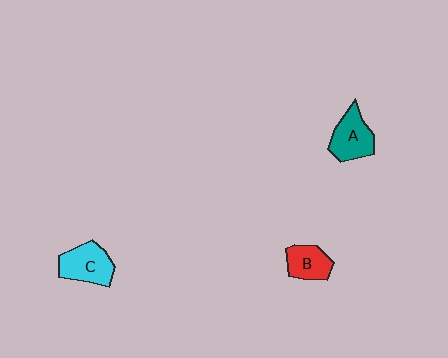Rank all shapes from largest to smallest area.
From largest to smallest: C (cyan), A (teal), B (red).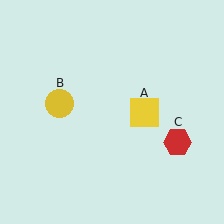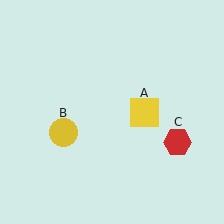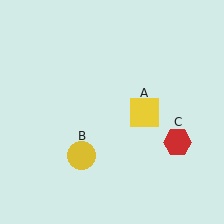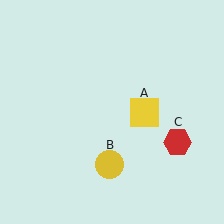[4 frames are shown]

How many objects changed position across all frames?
1 object changed position: yellow circle (object B).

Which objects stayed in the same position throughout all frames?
Yellow square (object A) and red hexagon (object C) remained stationary.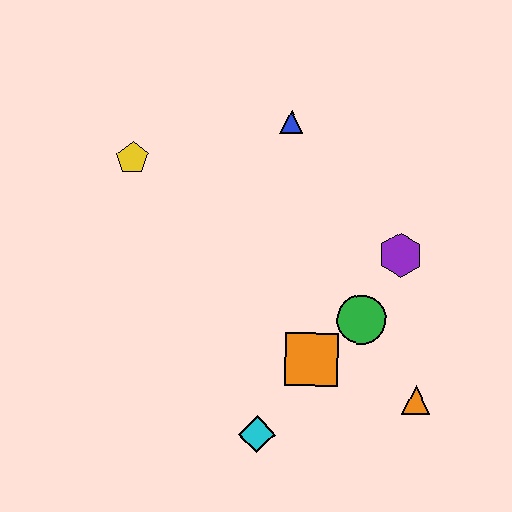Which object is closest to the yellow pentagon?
The blue triangle is closest to the yellow pentagon.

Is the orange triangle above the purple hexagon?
No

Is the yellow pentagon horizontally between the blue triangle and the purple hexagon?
No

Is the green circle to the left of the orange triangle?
Yes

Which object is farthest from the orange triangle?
The yellow pentagon is farthest from the orange triangle.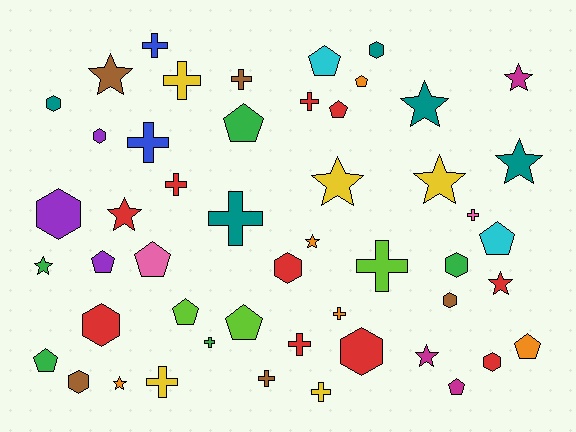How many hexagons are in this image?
There are 11 hexagons.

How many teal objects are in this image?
There are 5 teal objects.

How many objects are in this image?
There are 50 objects.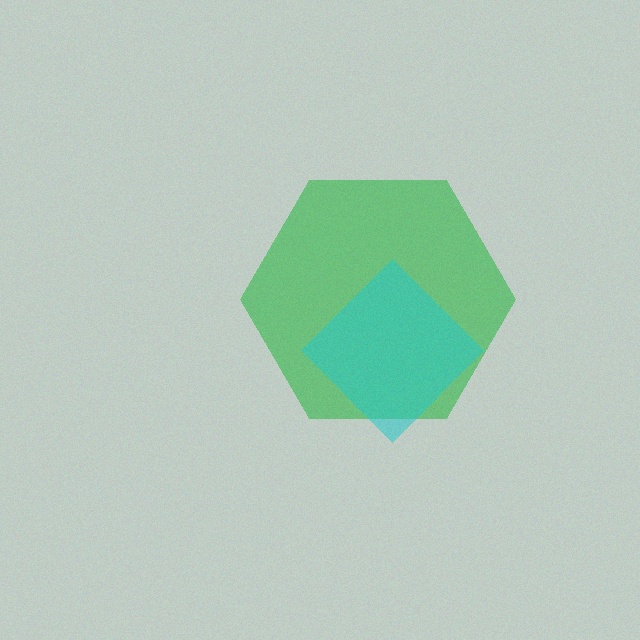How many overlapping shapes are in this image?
There are 2 overlapping shapes in the image.